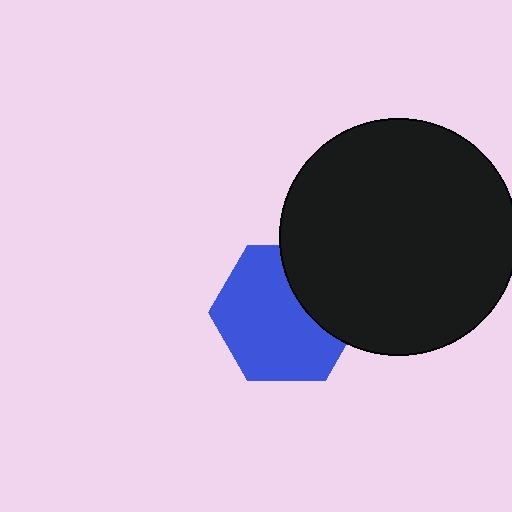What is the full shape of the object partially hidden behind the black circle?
The partially hidden object is a blue hexagon.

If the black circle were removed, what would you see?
You would see the complete blue hexagon.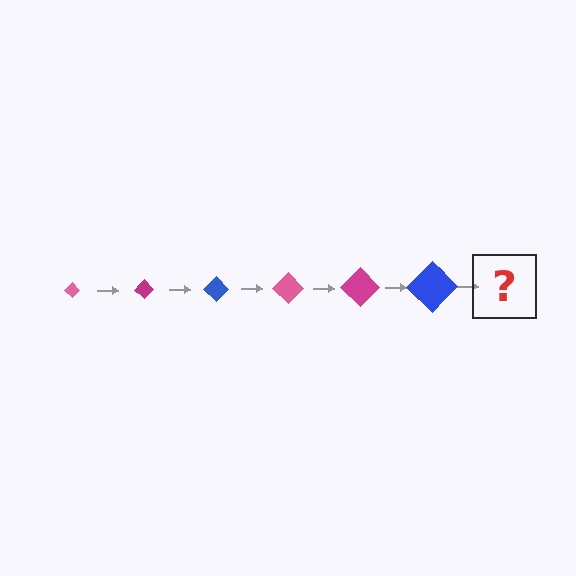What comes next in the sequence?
The next element should be a pink diamond, larger than the previous one.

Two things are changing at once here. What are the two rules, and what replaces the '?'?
The two rules are that the diamond grows larger each step and the color cycles through pink, magenta, and blue. The '?' should be a pink diamond, larger than the previous one.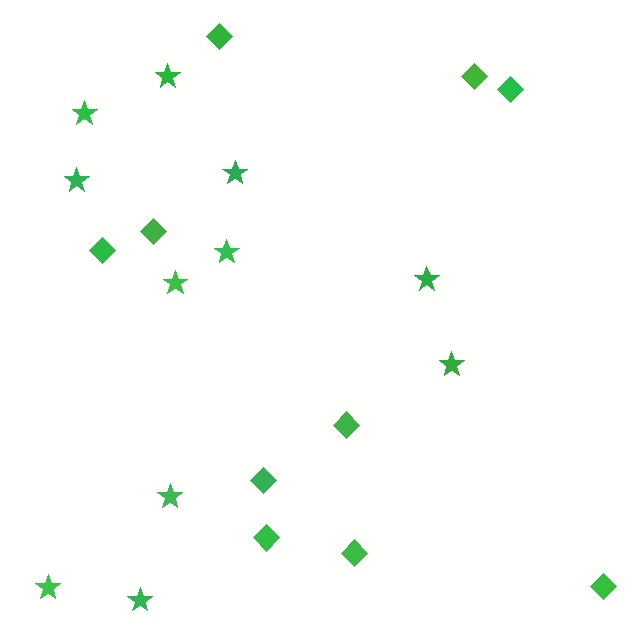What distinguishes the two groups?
There are 2 groups: one group of stars (11) and one group of diamonds (10).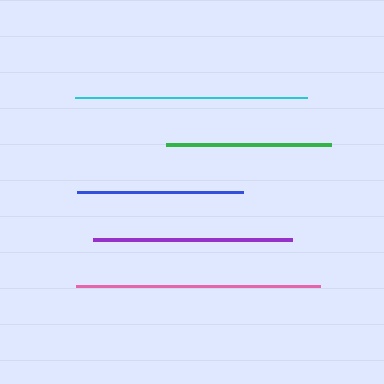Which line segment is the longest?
The pink line is the longest at approximately 244 pixels.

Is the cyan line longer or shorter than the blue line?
The cyan line is longer than the blue line.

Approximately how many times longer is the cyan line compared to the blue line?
The cyan line is approximately 1.4 times the length of the blue line.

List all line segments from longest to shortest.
From longest to shortest: pink, cyan, purple, blue, green.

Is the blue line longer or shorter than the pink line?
The pink line is longer than the blue line.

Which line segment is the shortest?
The green line is the shortest at approximately 165 pixels.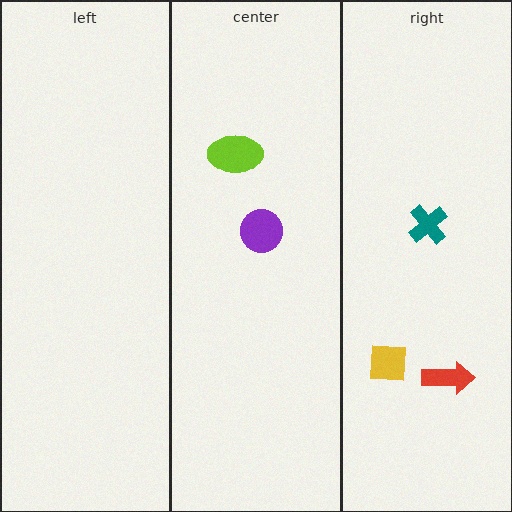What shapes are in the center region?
The purple circle, the lime ellipse.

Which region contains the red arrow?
The right region.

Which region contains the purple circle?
The center region.